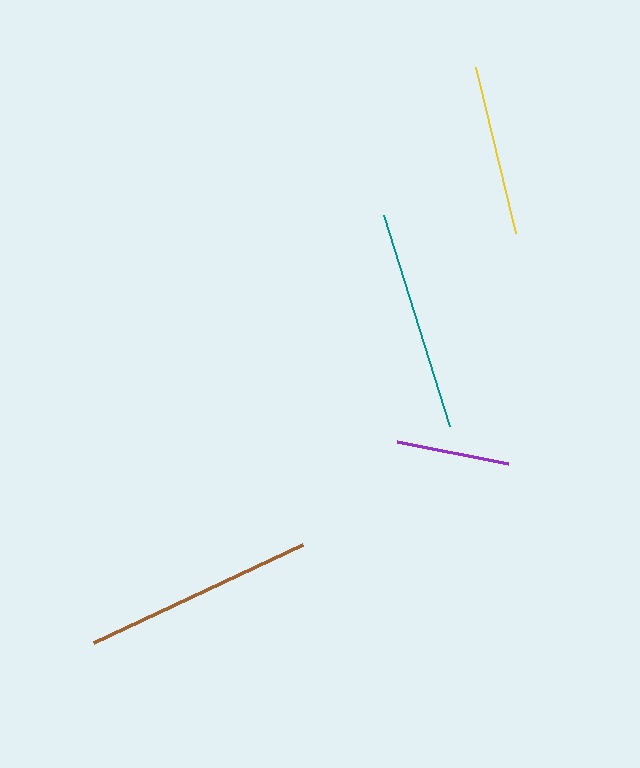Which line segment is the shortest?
The purple line is the shortest at approximately 113 pixels.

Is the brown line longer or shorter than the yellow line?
The brown line is longer than the yellow line.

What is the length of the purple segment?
The purple segment is approximately 113 pixels long.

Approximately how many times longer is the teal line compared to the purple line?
The teal line is approximately 2.0 times the length of the purple line.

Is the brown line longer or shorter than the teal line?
The brown line is longer than the teal line.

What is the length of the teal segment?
The teal segment is approximately 221 pixels long.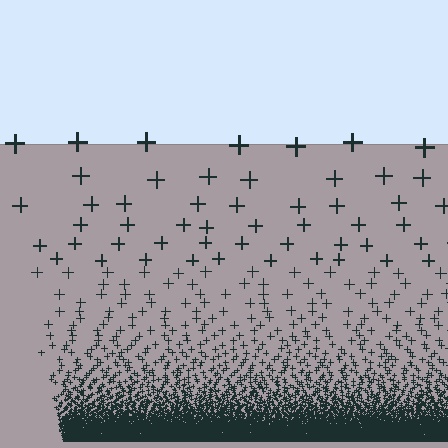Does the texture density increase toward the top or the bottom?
Density increases toward the bottom.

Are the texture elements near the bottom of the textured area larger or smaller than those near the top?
Smaller. The gradient is inverted — elements near the bottom are smaller and denser.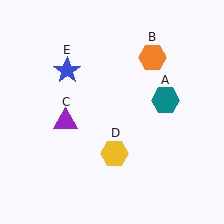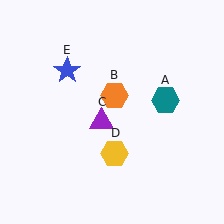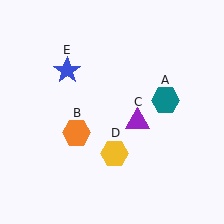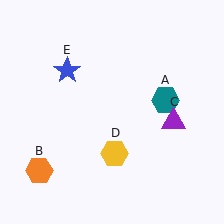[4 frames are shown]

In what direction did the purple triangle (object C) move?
The purple triangle (object C) moved right.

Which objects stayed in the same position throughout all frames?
Teal hexagon (object A) and yellow hexagon (object D) and blue star (object E) remained stationary.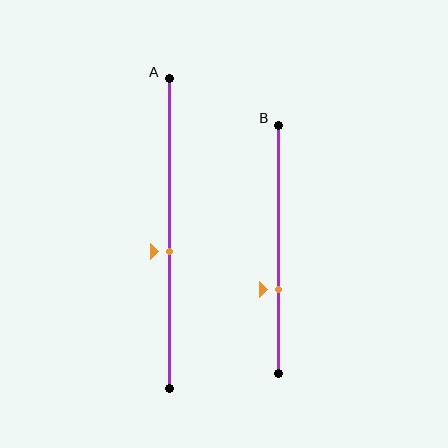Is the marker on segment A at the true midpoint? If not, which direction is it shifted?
No, the marker on segment A is shifted downward by about 6% of the segment length.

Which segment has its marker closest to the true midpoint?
Segment A has its marker closest to the true midpoint.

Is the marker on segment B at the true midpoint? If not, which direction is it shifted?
No, the marker on segment B is shifted downward by about 16% of the segment length.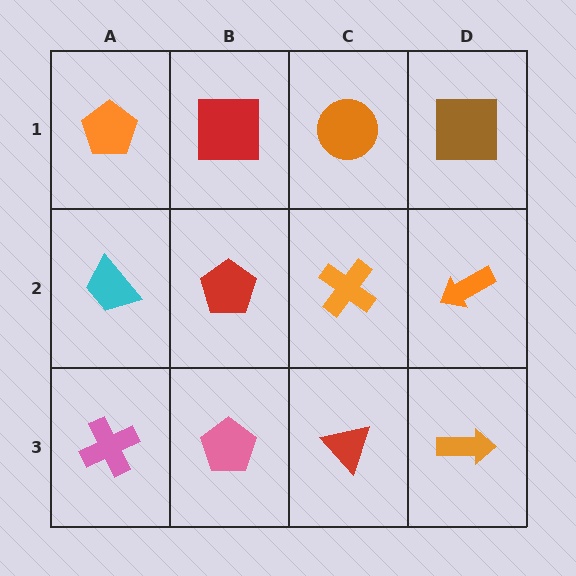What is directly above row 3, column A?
A cyan trapezoid.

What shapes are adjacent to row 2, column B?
A red square (row 1, column B), a pink pentagon (row 3, column B), a cyan trapezoid (row 2, column A), an orange cross (row 2, column C).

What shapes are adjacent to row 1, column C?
An orange cross (row 2, column C), a red square (row 1, column B), a brown square (row 1, column D).